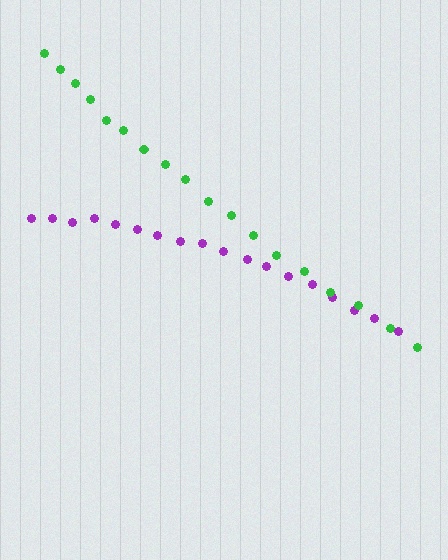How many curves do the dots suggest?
There are 2 distinct paths.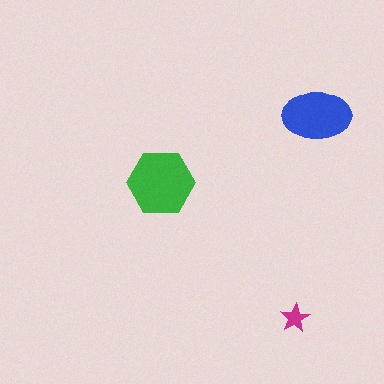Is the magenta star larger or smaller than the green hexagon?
Smaller.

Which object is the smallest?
The magenta star.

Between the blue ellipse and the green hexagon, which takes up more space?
The green hexagon.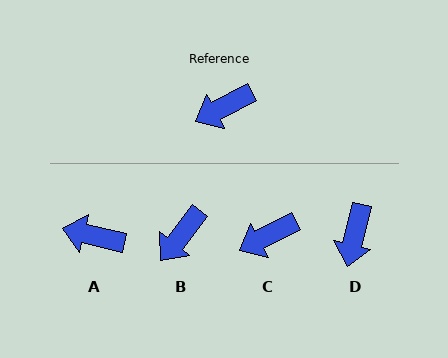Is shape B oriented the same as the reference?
No, it is off by about 24 degrees.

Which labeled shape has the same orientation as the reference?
C.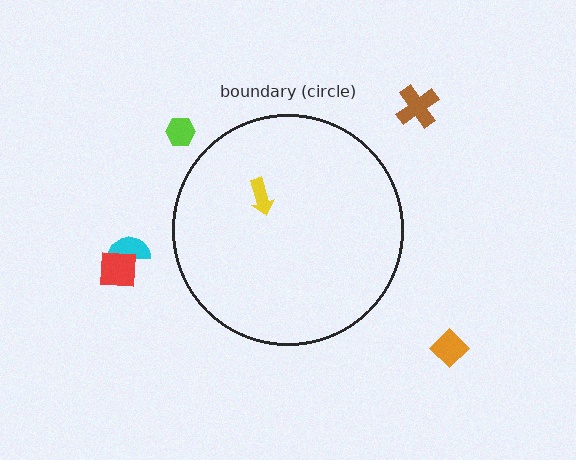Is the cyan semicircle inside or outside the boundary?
Outside.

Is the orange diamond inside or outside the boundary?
Outside.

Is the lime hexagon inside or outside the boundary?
Outside.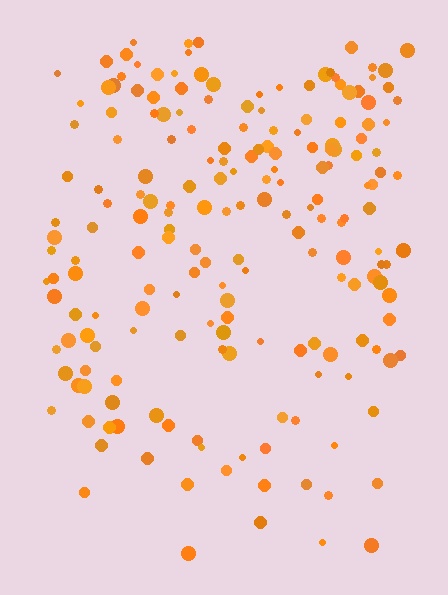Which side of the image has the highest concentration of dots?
The top.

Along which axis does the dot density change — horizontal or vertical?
Vertical.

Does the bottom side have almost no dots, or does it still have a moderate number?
Still a moderate number, just noticeably fewer than the top.